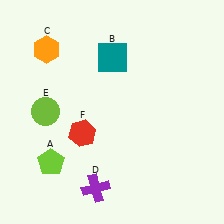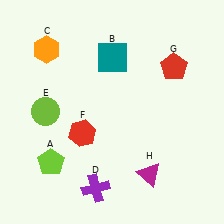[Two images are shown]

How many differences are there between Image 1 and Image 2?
There are 2 differences between the two images.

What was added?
A red pentagon (G), a magenta triangle (H) were added in Image 2.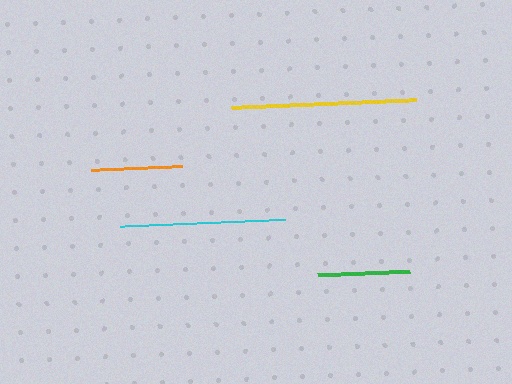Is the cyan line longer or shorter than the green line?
The cyan line is longer than the green line.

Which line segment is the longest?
The yellow line is the longest at approximately 186 pixels.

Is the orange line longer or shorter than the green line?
The green line is longer than the orange line.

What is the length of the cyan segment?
The cyan segment is approximately 166 pixels long.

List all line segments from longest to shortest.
From longest to shortest: yellow, cyan, green, orange.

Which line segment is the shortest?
The orange line is the shortest at approximately 91 pixels.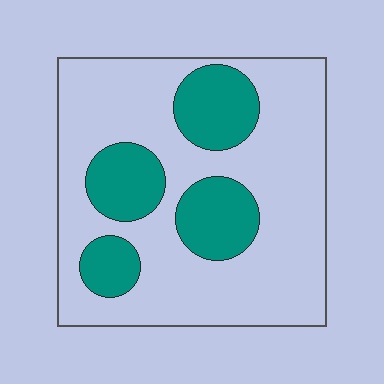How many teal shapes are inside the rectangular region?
4.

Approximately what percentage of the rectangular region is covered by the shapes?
Approximately 25%.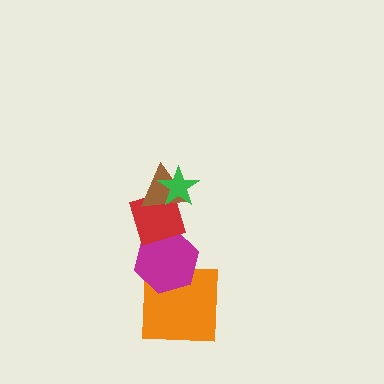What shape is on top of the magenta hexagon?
The red diamond is on top of the magenta hexagon.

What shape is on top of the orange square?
The magenta hexagon is on top of the orange square.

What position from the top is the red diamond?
The red diamond is 3rd from the top.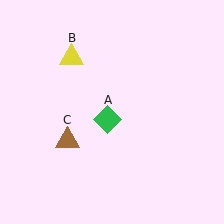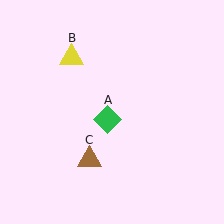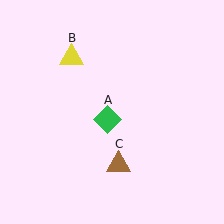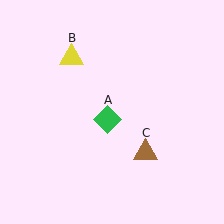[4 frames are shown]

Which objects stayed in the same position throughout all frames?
Green diamond (object A) and yellow triangle (object B) remained stationary.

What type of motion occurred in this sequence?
The brown triangle (object C) rotated counterclockwise around the center of the scene.